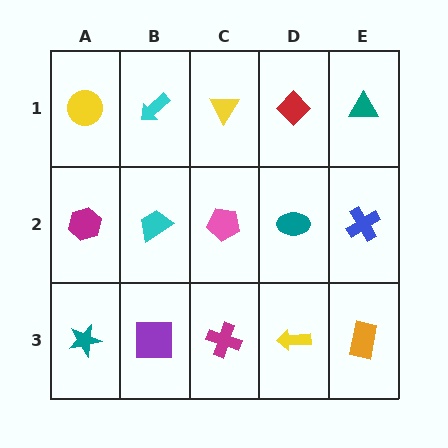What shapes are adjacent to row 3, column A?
A magenta hexagon (row 2, column A), a purple square (row 3, column B).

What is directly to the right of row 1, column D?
A teal triangle.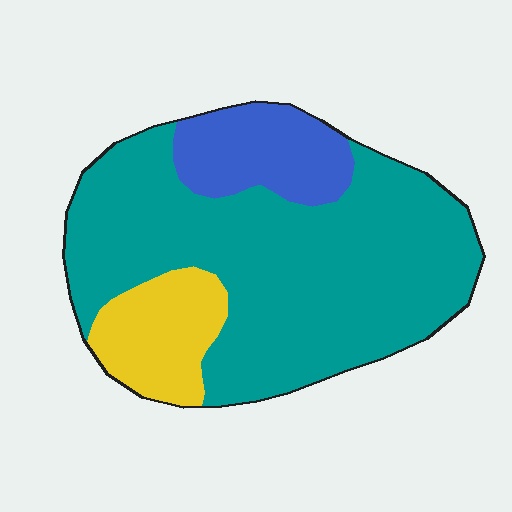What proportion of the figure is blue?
Blue covers roughly 15% of the figure.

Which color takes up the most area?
Teal, at roughly 70%.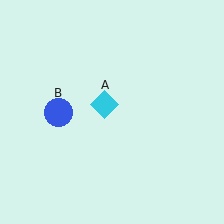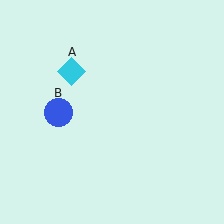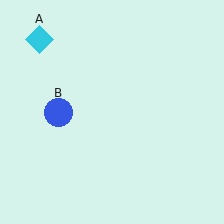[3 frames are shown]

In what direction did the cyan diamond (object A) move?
The cyan diamond (object A) moved up and to the left.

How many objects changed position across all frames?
1 object changed position: cyan diamond (object A).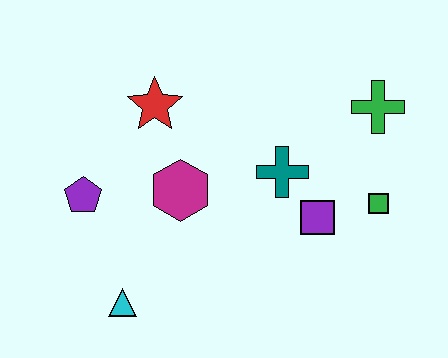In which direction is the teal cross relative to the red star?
The teal cross is to the right of the red star.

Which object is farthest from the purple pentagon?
The green cross is farthest from the purple pentagon.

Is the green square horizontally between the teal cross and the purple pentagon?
No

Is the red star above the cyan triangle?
Yes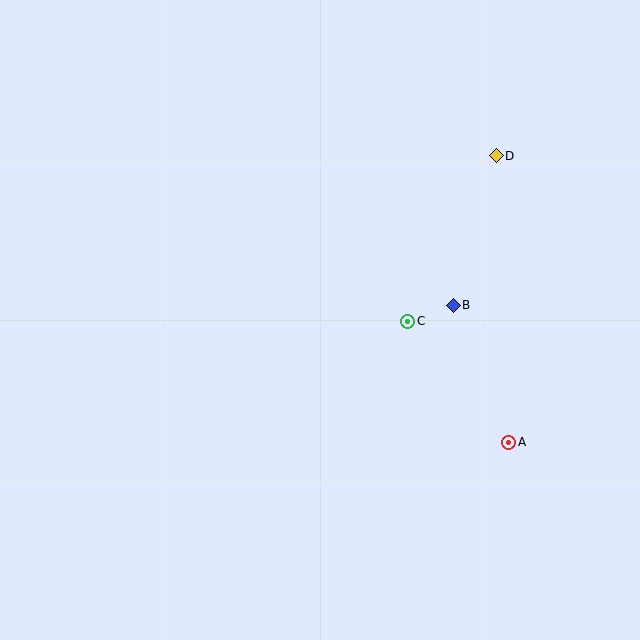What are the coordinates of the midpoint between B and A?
The midpoint between B and A is at (481, 374).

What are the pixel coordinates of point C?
Point C is at (408, 321).